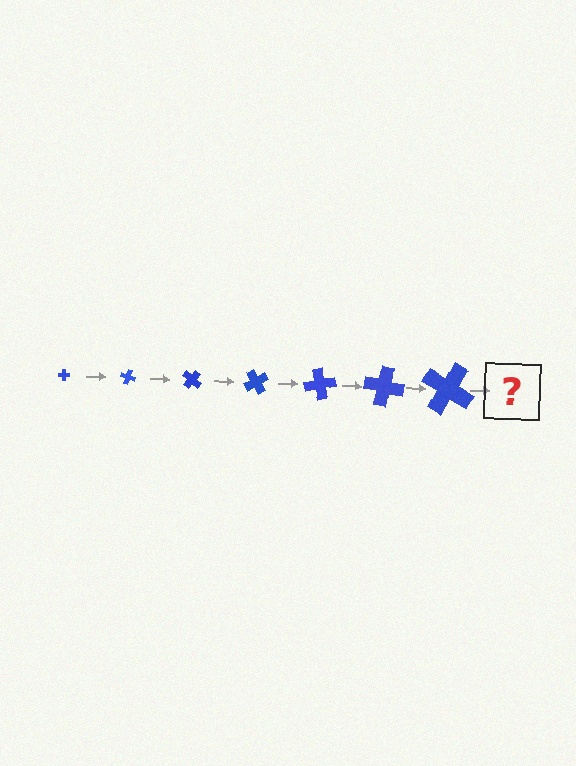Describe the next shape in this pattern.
It should be a cross, larger than the previous one and rotated 140 degrees from the start.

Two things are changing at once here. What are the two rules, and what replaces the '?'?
The two rules are that the cross grows larger each step and it rotates 20 degrees each step. The '?' should be a cross, larger than the previous one and rotated 140 degrees from the start.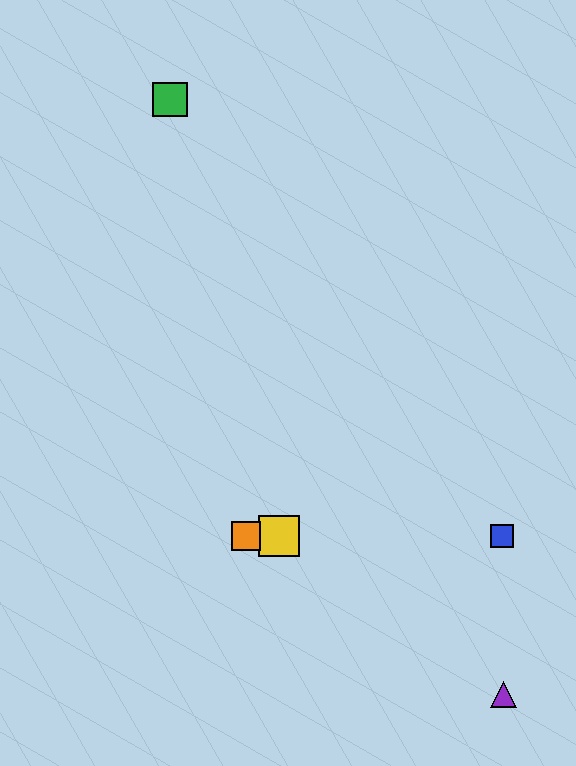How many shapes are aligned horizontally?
4 shapes (the red triangle, the blue square, the yellow square, the orange square) are aligned horizontally.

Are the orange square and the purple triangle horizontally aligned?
No, the orange square is at y≈536 and the purple triangle is at y≈694.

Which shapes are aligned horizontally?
The red triangle, the blue square, the yellow square, the orange square are aligned horizontally.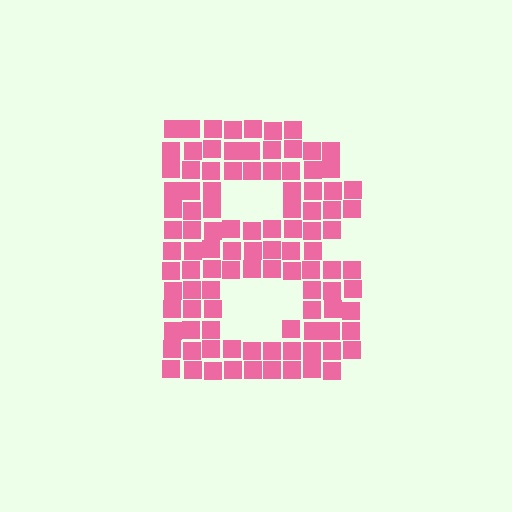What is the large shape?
The large shape is the letter B.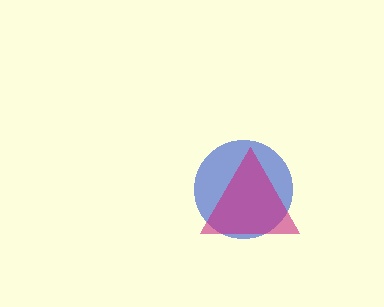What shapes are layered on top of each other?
The layered shapes are: a blue circle, a magenta triangle.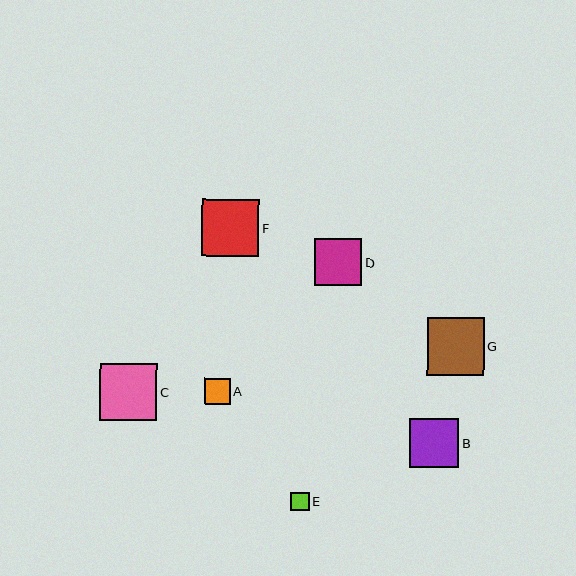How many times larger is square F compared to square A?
Square F is approximately 2.2 times the size of square A.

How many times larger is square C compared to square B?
Square C is approximately 1.2 times the size of square B.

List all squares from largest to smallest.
From largest to smallest: G, F, C, B, D, A, E.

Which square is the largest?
Square G is the largest with a size of approximately 57 pixels.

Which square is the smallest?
Square E is the smallest with a size of approximately 18 pixels.